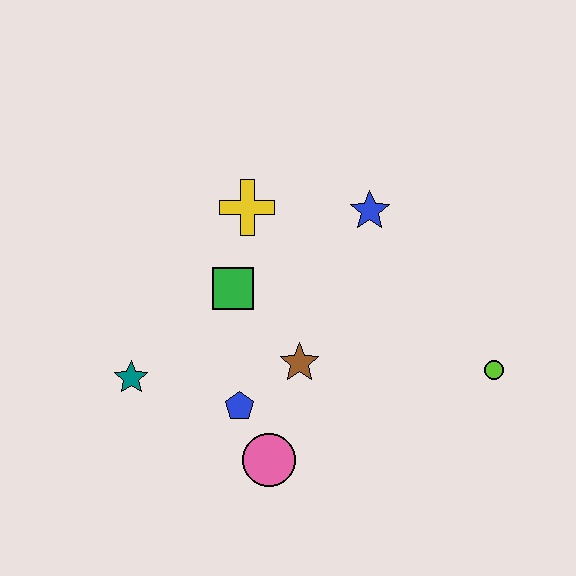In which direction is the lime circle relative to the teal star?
The lime circle is to the right of the teal star.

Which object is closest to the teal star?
The blue pentagon is closest to the teal star.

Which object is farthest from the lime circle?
The teal star is farthest from the lime circle.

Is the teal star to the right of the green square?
No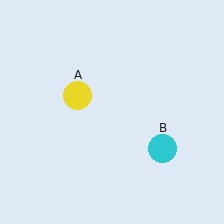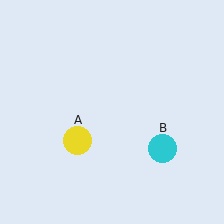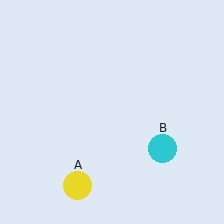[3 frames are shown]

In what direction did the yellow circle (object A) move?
The yellow circle (object A) moved down.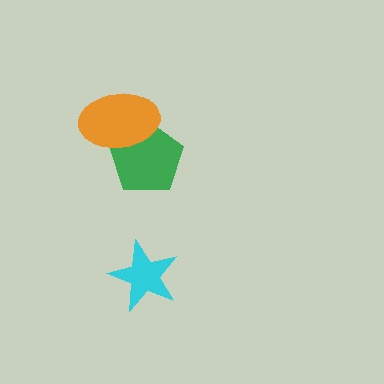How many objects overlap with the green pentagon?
1 object overlaps with the green pentagon.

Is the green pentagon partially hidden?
Yes, it is partially covered by another shape.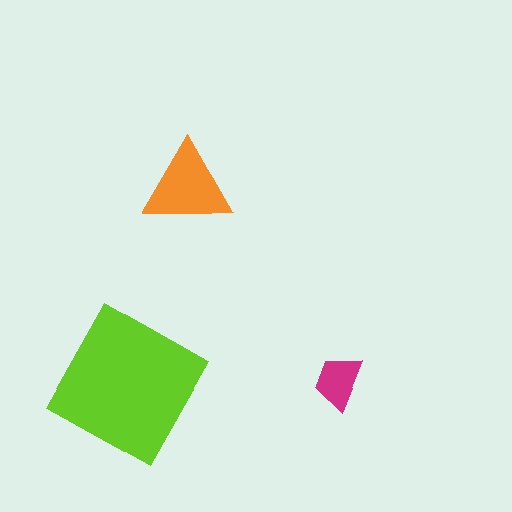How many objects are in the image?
There are 3 objects in the image.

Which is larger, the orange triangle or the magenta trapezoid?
The orange triangle.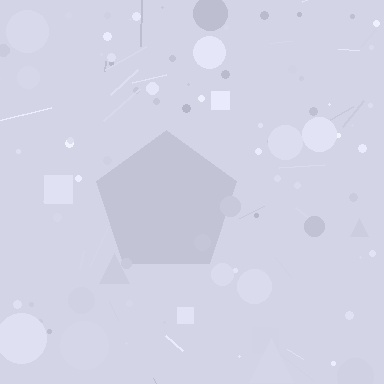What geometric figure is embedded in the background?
A pentagon is embedded in the background.